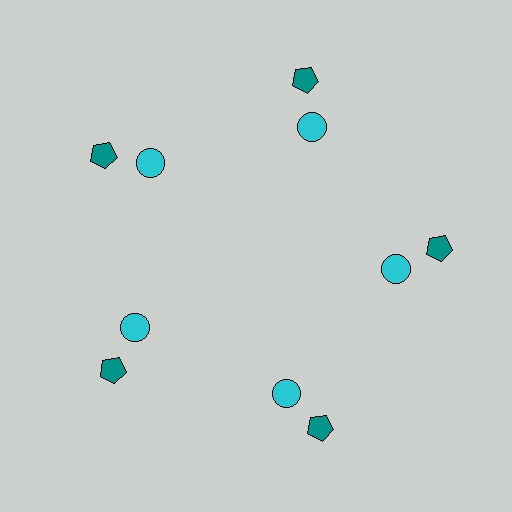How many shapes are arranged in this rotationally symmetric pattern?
There are 10 shapes, arranged in 5 groups of 2.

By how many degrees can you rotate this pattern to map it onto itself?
The pattern maps onto itself every 72 degrees of rotation.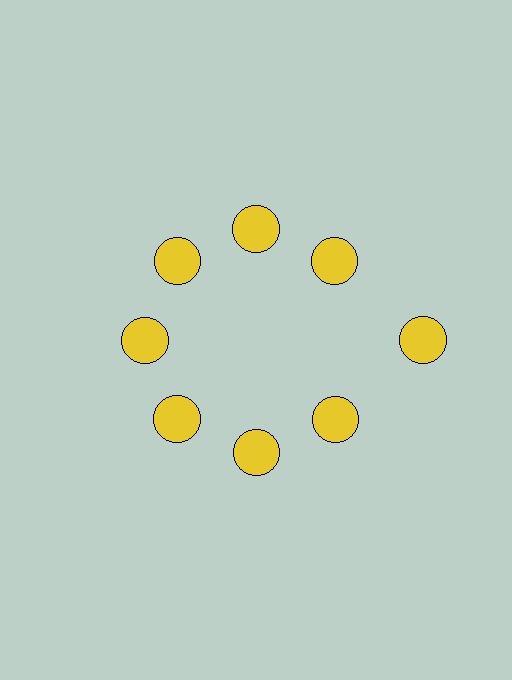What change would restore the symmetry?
The symmetry would be restored by moving it inward, back onto the ring so that all 8 circles sit at equal angles and equal distance from the center.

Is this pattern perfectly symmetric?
No. The 8 yellow circles are arranged in a ring, but one element near the 3 o'clock position is pushed outward from the center, breaking the 8-fold rotational symmetry.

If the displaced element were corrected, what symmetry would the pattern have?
It would have 8-fold rotational symmetry — the pattern would map onto itself every 45 degrees.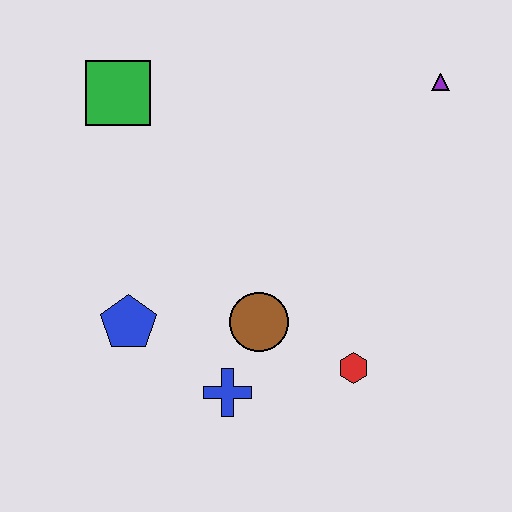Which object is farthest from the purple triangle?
The blue pentagon is farthest from the purple triangle.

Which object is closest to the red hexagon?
The brown circle is closest to the red hexagon.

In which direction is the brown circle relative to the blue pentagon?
The brown circle is to the right of the blue pentagon.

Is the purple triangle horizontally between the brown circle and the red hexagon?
No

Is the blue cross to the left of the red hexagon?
Yes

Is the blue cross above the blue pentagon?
No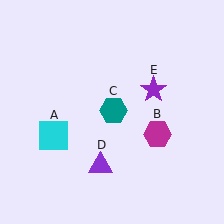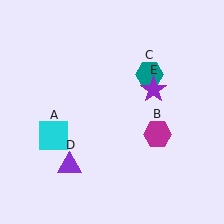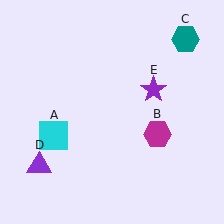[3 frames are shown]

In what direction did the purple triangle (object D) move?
The purple triangle (object D) moved left.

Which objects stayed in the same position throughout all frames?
Cyan square (object A) and magenta hexagon (object B) and purple star (object E) remained stationary.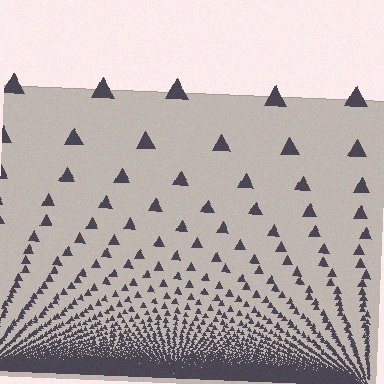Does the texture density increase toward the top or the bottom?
Density increases toward the bottom.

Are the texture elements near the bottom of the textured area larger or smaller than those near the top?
Smaller. The gradient is inverted — elements near the bottom are smaller and denser.